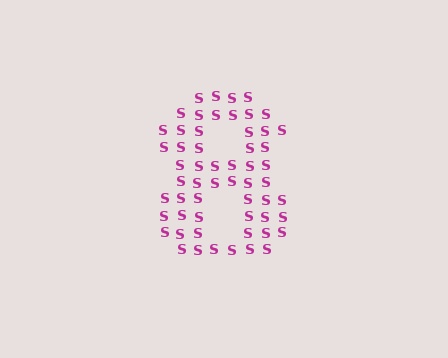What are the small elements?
The small elements are letter S's.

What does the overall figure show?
The overall figure shows the digit 8.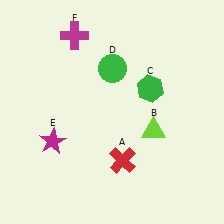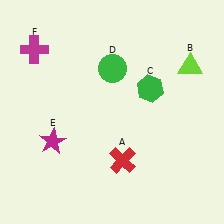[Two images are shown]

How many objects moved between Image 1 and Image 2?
2 objects moved between the two images.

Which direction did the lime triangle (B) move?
The lime triangle (B) moved up.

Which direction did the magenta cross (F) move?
The magenta cross (F) moved left.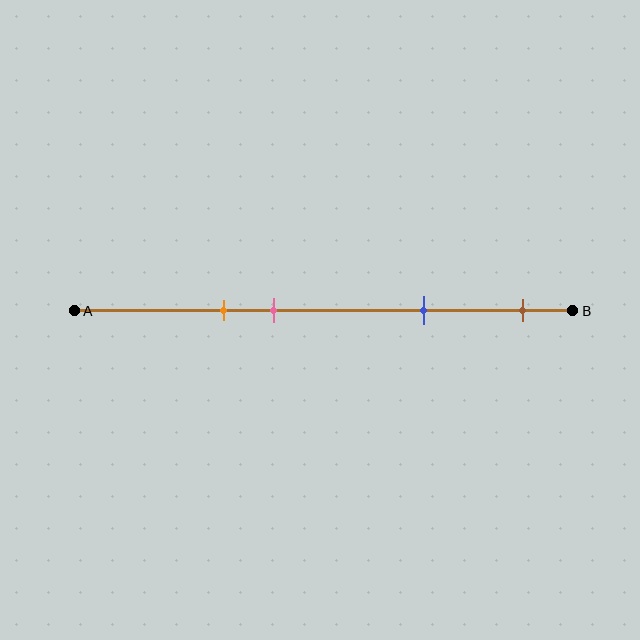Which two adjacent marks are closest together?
The orange and pink marks are the closest adjacent pair.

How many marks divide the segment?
There are 4 marks dividing the segment.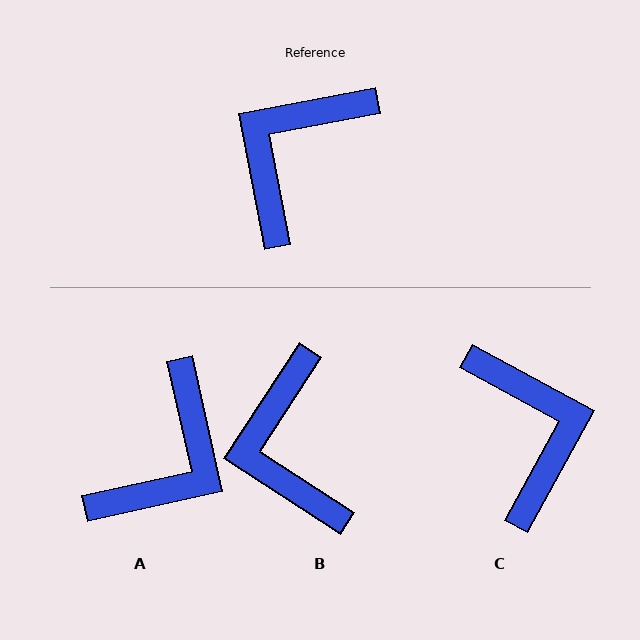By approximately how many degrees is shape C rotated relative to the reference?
Approximately 129 degrees clockwise.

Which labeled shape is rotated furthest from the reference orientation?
A, about 178 degrees away.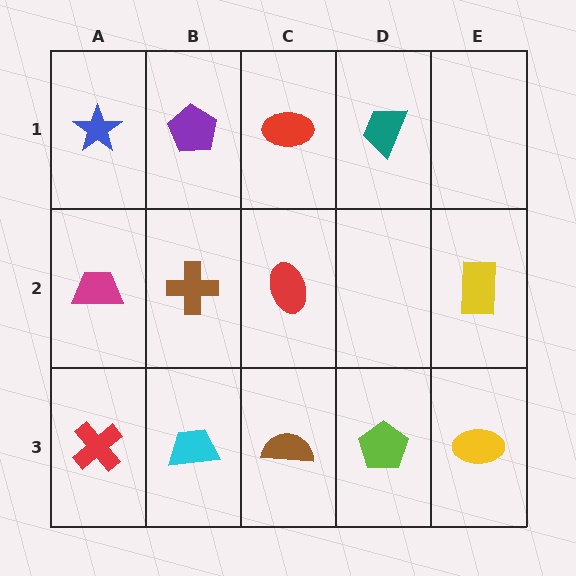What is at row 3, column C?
A brown semicircle.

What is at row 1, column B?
A purple pentagon.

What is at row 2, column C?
A red ellipse.